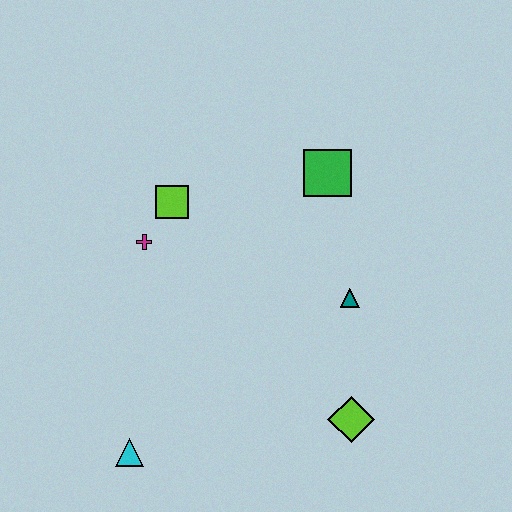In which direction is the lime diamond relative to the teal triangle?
The lime diamond is below the teal triangle.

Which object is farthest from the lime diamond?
The lime square is farthest from the lime diamond.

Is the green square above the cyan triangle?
Yes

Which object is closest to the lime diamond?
The teal triangle is closest to the lime diamond.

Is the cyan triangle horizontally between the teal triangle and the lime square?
No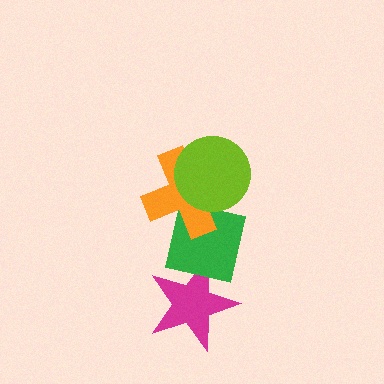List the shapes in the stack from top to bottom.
From top to bottom: the lime circle, the orange cross, the green square, the magenta star.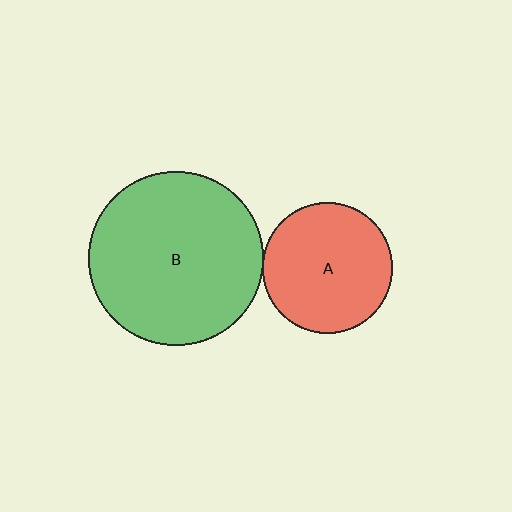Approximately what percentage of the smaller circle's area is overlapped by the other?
Approximately 5%.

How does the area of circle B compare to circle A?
Approximately 1.8 times.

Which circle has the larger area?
Circle B (green).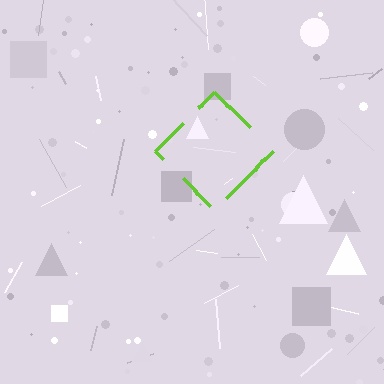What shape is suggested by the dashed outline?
The dashed outline suggests a diamond.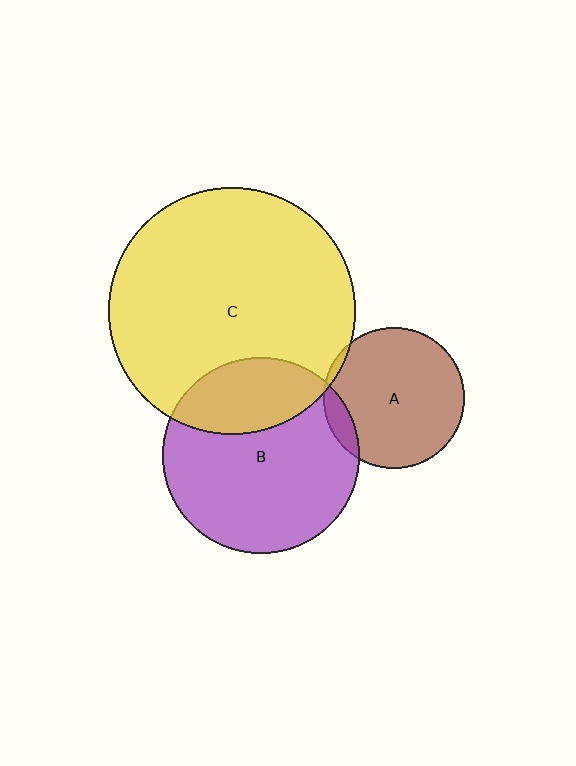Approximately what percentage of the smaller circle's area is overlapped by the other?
Approximately 5%.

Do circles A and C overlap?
Yes.